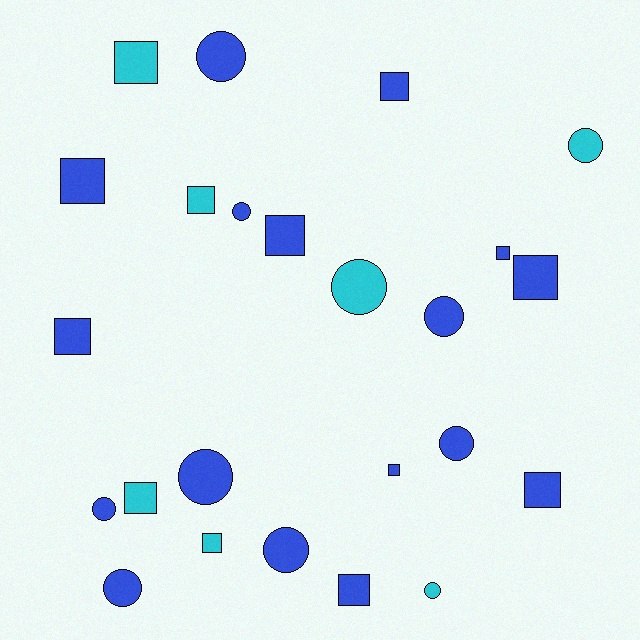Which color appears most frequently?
Blue, with 17 objects.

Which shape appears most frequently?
Square, with 13 objects.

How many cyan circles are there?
There are 3 cyan circles.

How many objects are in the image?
There are 24 objects.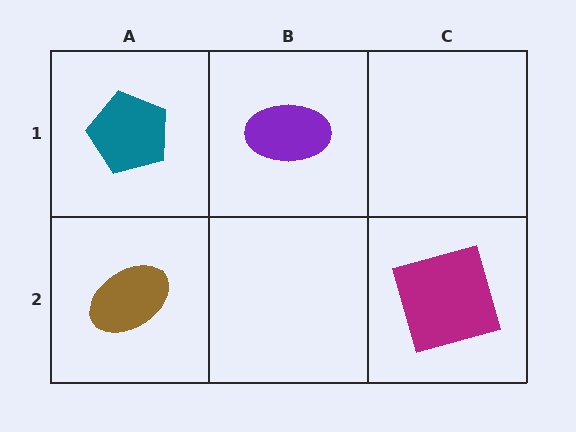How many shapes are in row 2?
2 shapes.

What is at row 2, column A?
A brown ellipse.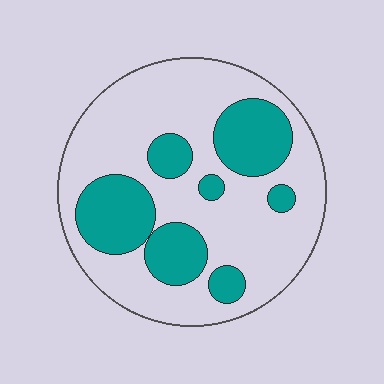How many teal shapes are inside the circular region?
7.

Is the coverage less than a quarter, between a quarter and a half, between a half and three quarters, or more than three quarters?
Between a quarter and a half.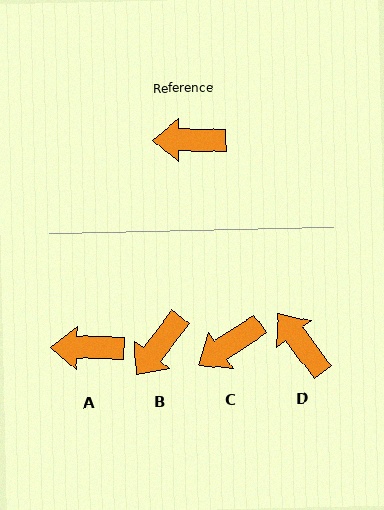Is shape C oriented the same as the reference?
No, it is off by about 35 degrees.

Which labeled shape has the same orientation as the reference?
A.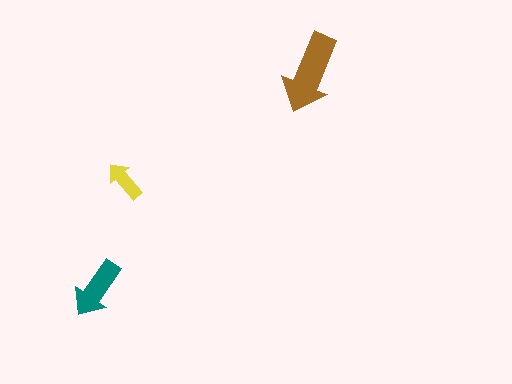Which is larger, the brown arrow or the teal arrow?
The brown one.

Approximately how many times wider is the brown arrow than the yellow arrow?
About 2 times wider.